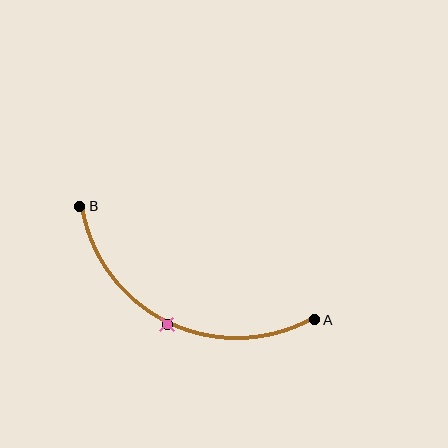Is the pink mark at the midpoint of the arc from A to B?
Yes. The pink mark lies on the arc at equal arc-length from both A and B — it is the arc midpoint.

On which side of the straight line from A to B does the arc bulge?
The arc bulges below the straight line connecting A and B.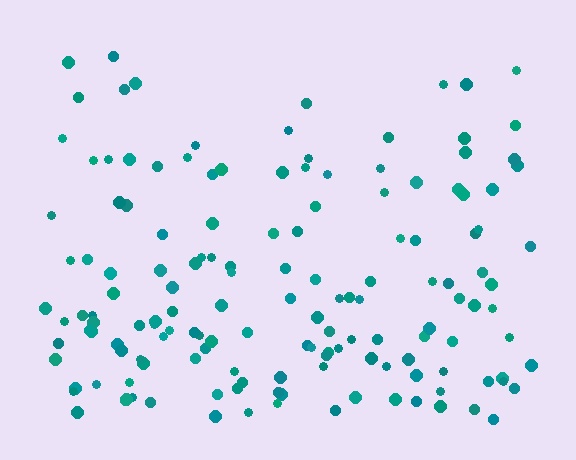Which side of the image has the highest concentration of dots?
The bottom.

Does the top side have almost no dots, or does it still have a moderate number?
Still a moderate number, just noticeably fewer than the bottom.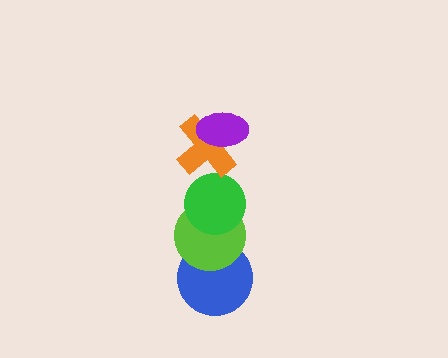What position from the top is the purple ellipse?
The purple ellipse is 1st from the top.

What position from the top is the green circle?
The green circle is 3rd from the top.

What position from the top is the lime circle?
The lime circle is 4th from the top.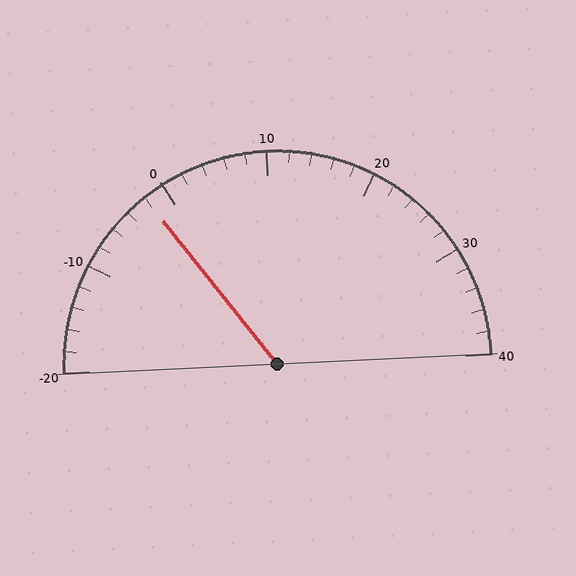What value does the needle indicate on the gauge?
The needle indicates approximately -2.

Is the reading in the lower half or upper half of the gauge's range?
The reading is in the lower half of the range (-20 to 40).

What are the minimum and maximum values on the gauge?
The gauge ranges from -20 to 40.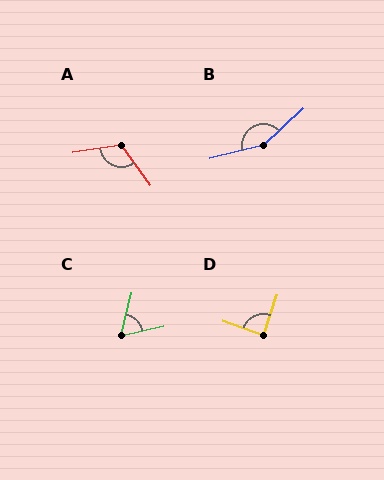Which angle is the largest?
B, at approximately 152 degrees.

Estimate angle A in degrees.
Approximately 116 degrees.